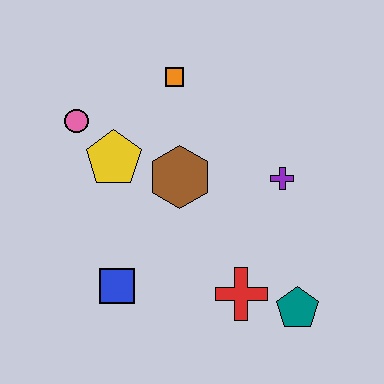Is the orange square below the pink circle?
No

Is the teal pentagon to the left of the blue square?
No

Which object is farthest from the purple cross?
The pink circle is farthest from the purple cross.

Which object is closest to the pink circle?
The yellow pentagon is closest to the pink circle.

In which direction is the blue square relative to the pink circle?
The blue square is below the pink circle.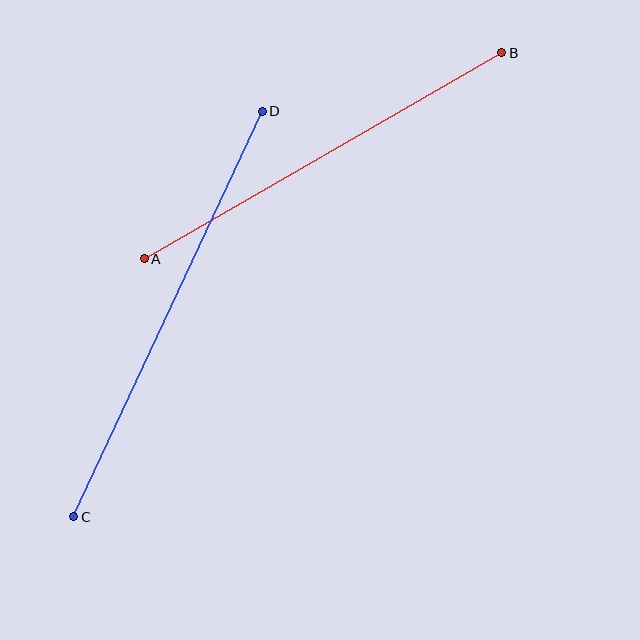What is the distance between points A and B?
The distance is approximately 412 pixels.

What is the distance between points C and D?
The distance is approximately 447 pixels.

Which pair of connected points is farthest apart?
Points C and D are farthest apart.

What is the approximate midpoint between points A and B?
The midpoint is at approximately (323, 156) pixels.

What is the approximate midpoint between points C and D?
The midpoint is at approximately (168, 314) pixels.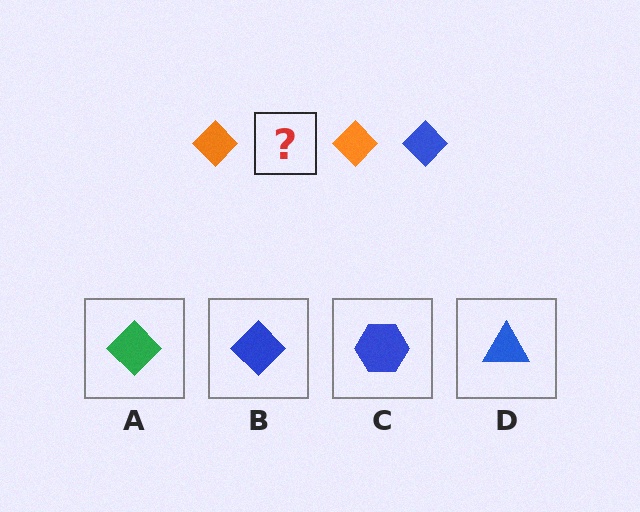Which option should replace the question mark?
Option B.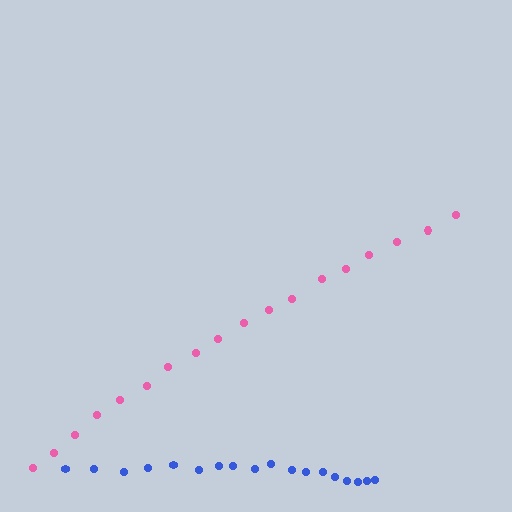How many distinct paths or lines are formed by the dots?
There are 2 distinct paths.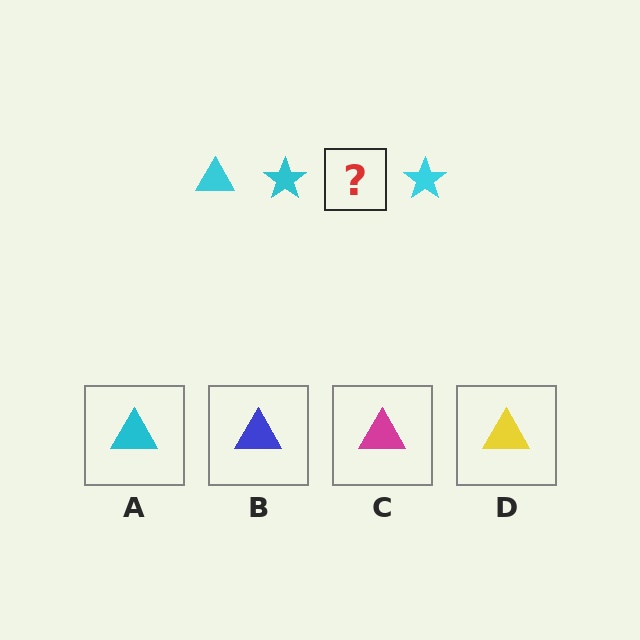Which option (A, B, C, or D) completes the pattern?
A.